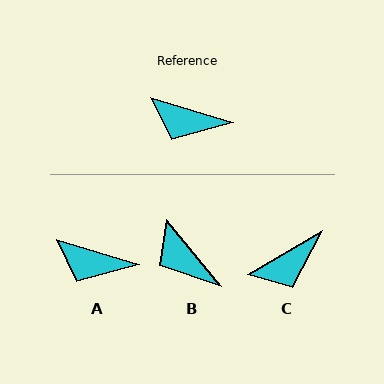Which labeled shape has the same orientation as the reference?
A.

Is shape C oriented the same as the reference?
No, it is off by about 47 degrees.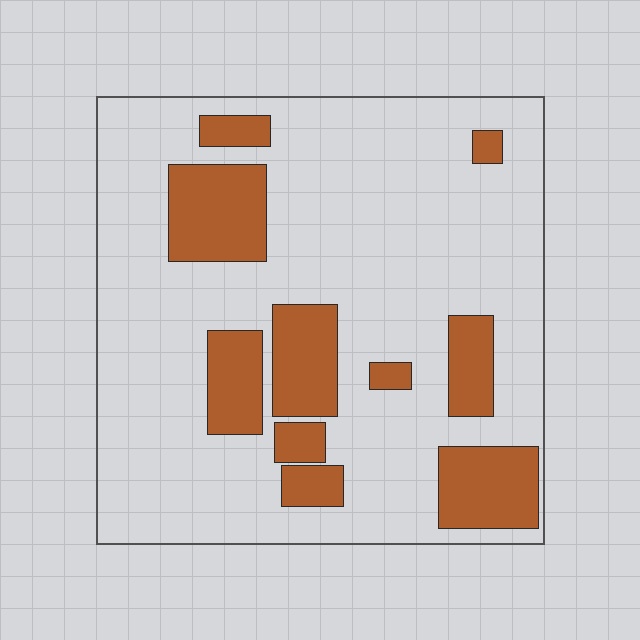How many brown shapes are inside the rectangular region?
10.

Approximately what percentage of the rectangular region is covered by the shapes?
Approximately 25%.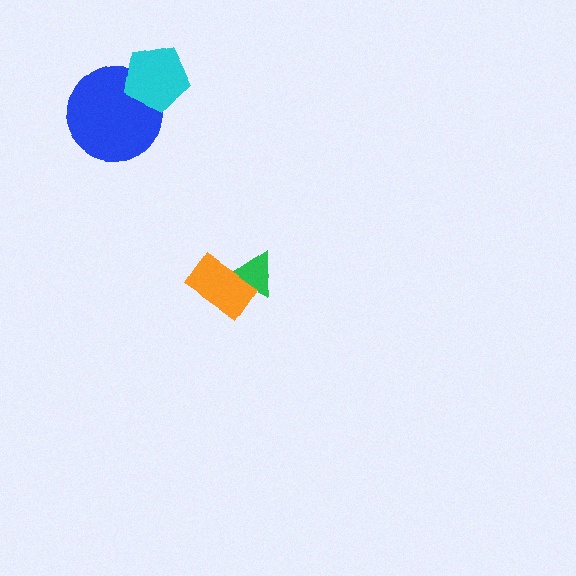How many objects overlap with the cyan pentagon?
1 object overlaps with the cyan pentagon.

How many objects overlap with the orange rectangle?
1 object overlaps with the orange rectangle.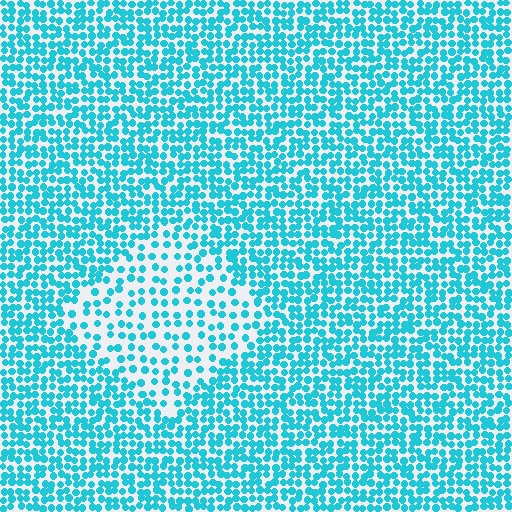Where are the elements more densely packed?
The elements are more densely packed outside the diamond boundary.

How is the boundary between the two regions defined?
The boundary is defined by a change in element density (approximately 2.0x ratio). All elements are the same color, size, and shape.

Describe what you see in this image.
The image contains small cyan elements arranged at two different densities. A diamond-shaped region is visible where the elements are less densely packed than the surrounding area.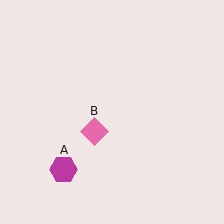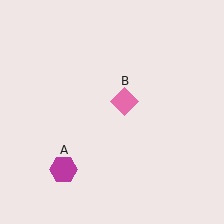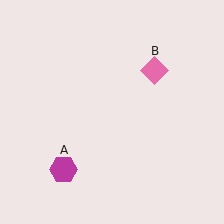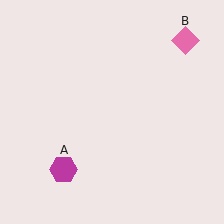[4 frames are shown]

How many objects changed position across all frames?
1 object changed position: pink diamond (object B).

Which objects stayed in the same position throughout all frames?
Magenta hexagon (object A) remained stationary.